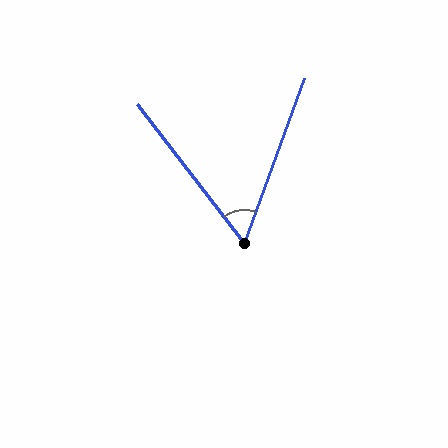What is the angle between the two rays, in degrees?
Approximately 58 degrees.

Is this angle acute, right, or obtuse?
It is acute.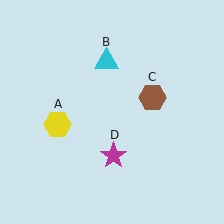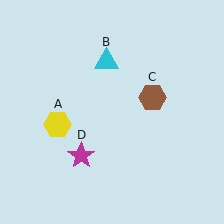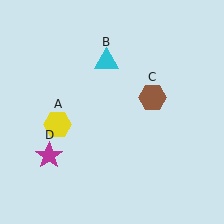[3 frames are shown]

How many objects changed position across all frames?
1 object changed position: magenta star (object D).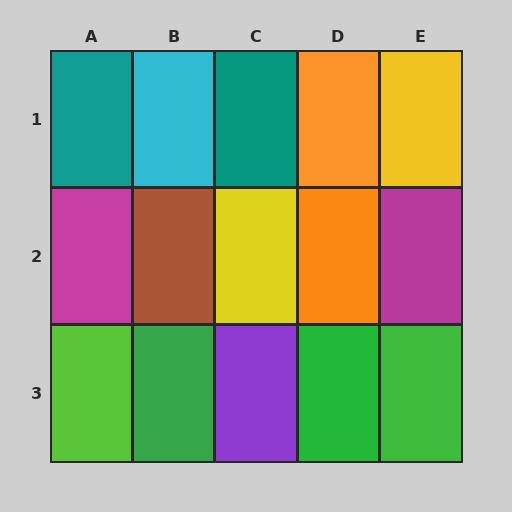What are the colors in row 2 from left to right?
Magenta, brown, yellow, orange, magenta.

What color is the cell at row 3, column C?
Purple.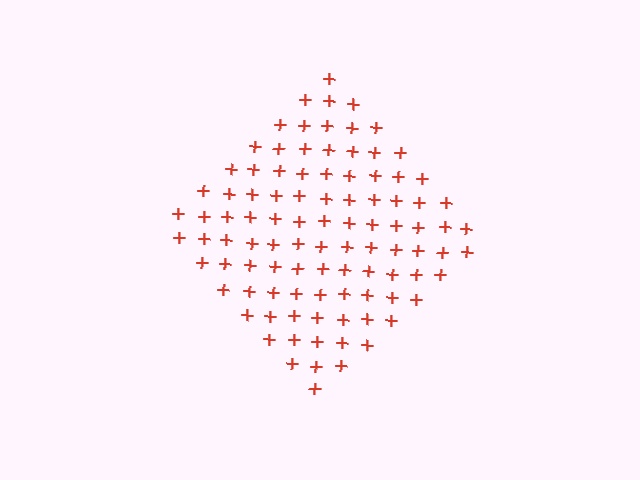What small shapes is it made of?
It is made of small plus signs.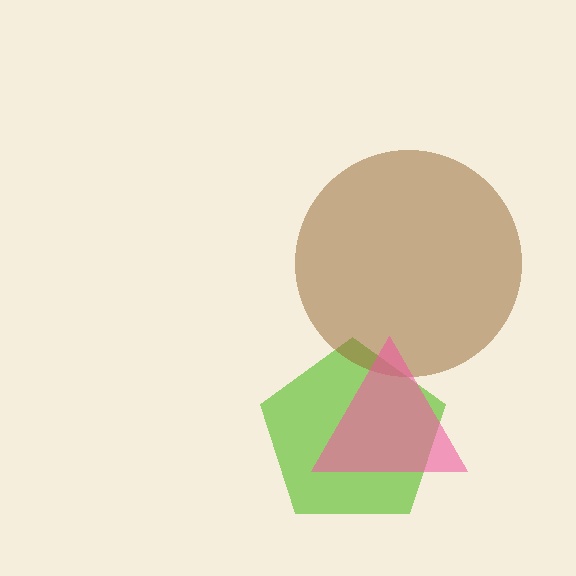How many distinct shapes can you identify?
There are 3 distinct shapes: a lime pentagon, a brown circle, a pink triangle.